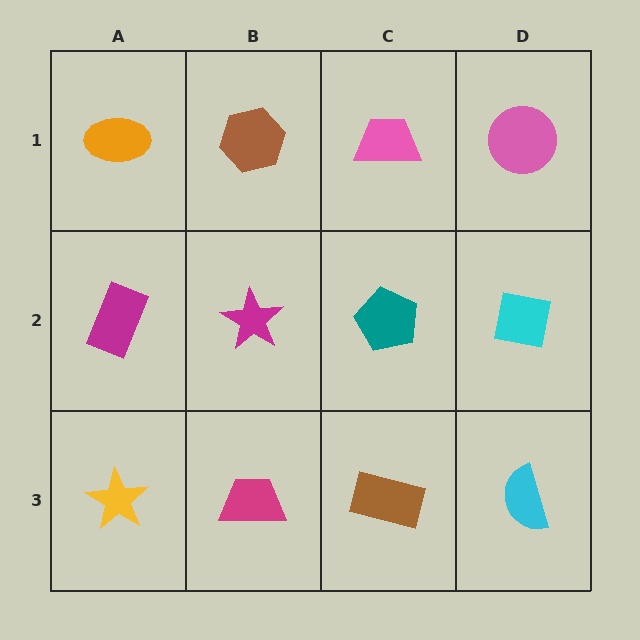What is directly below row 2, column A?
A yellow star.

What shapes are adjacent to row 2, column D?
A pink circle (row 1, column D), a cyan semicircle (row 3, column D), a teal pentagon (row 2, column C).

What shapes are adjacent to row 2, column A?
An orange ellipse (row 1, column A), a yellow star (row 3, column A), a magenta star (row 2, column B).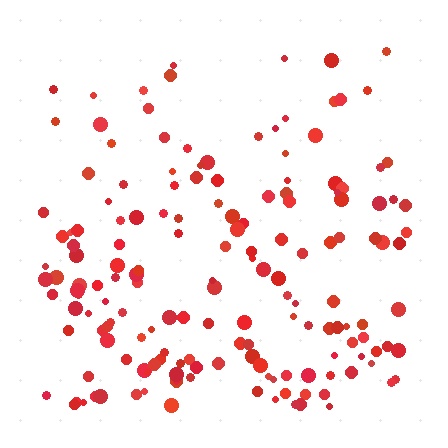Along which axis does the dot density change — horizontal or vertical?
Vertical.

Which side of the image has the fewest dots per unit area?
The top.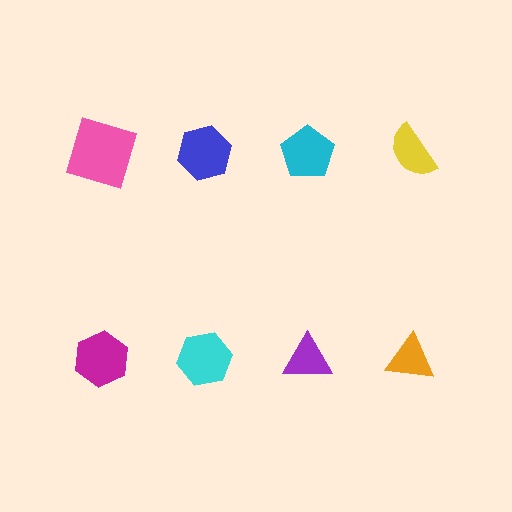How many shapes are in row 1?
4 shapes.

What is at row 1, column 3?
A cyan pentagon.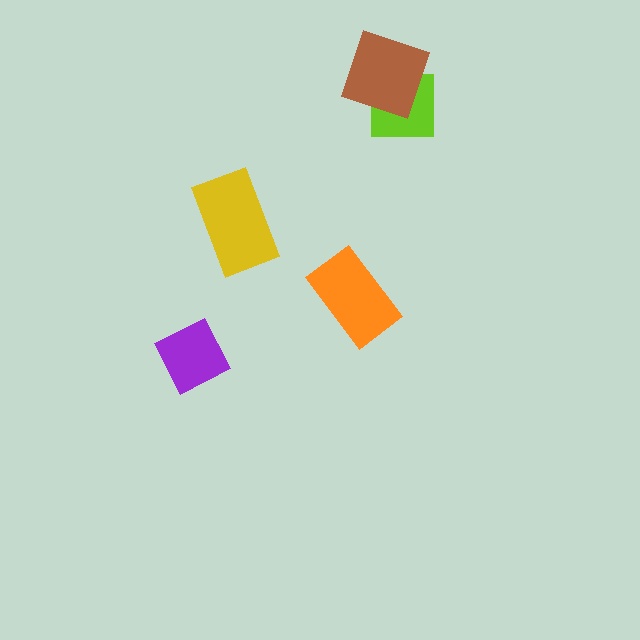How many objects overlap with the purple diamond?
0 objects overlap with the purple diamond.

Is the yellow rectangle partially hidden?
No, no other shape covers it.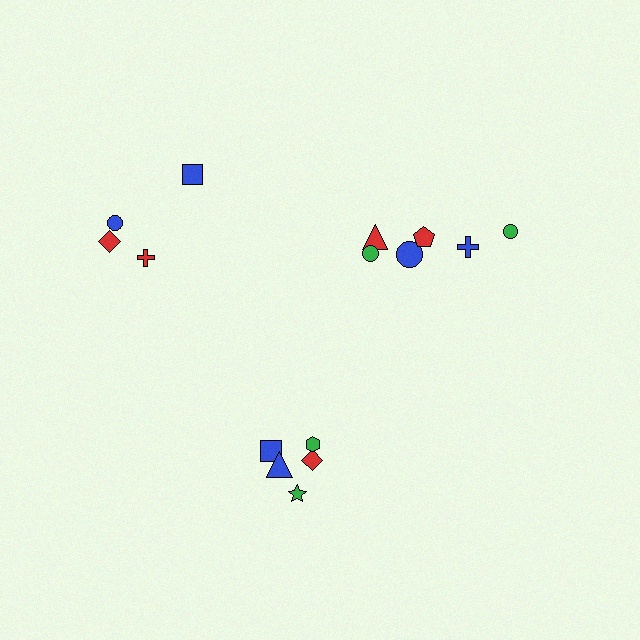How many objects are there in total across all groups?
There are 15 objects.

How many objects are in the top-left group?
There are 4 objects.